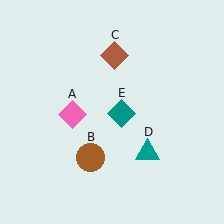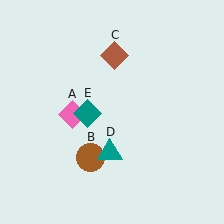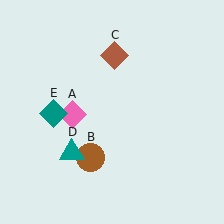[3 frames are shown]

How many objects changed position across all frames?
2 objects changed position: teal triangle (object D), teal diamond (object E).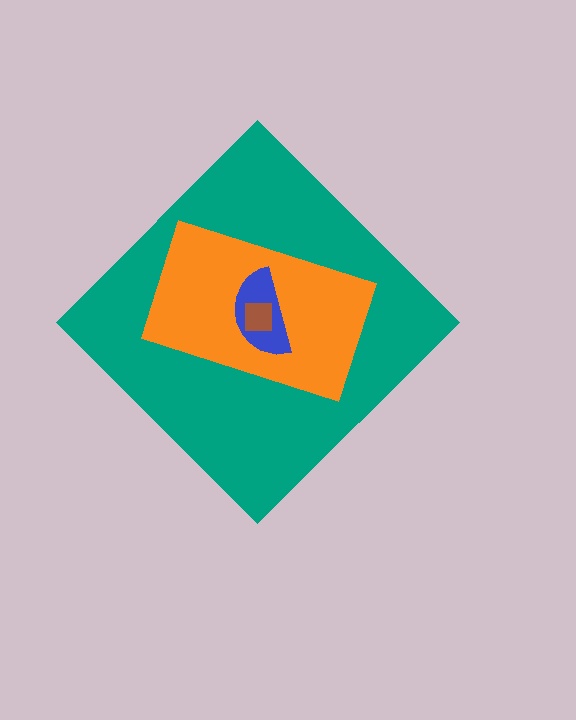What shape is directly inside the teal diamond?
The orange rectangle.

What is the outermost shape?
The teal diamond.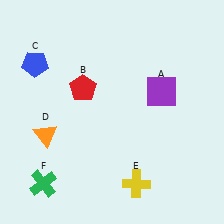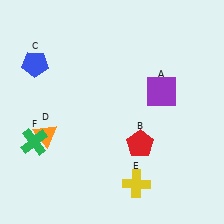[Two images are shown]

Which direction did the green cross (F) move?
The green cross (F) moved up.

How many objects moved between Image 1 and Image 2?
2 objects moved between the two images.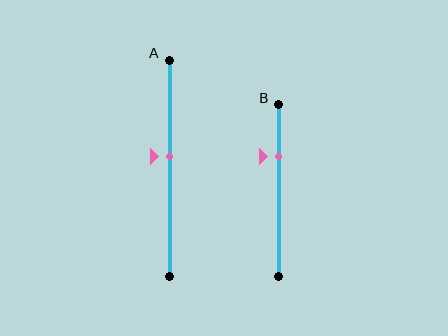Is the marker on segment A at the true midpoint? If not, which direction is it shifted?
No, the marker on segment A is shifted upward by about 5% of the segment length.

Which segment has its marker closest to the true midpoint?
Segment A has its marker closest to the true midpoint.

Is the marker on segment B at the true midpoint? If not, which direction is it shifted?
No, the marker on segment B is shifted upward by about 20% of the segment length.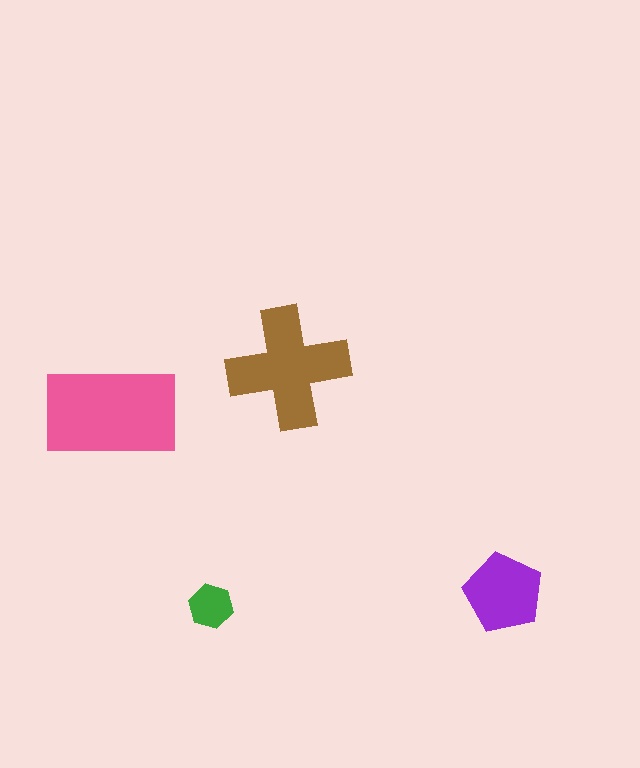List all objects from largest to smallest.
The pink rectangle, the brown cross, the purple pentagon, the green hexagon.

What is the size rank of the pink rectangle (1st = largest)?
1st.